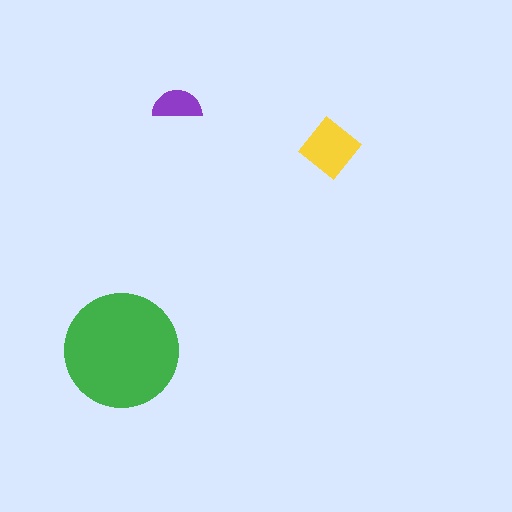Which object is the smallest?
The purple semicircle.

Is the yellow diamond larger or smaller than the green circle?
Smaller.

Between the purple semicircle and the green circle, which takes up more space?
The green circle.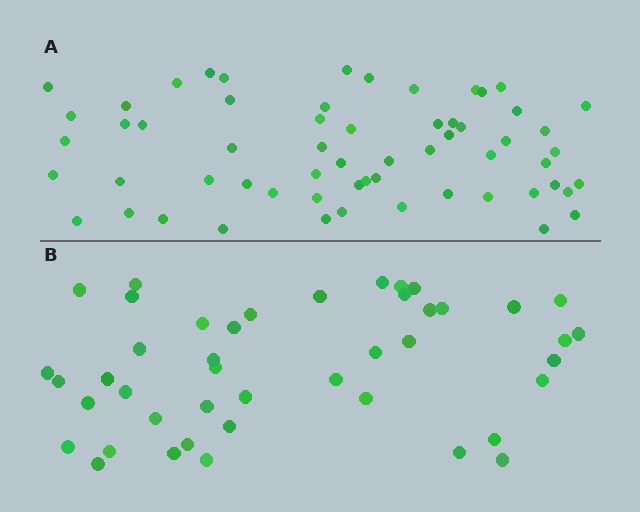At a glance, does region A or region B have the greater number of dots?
Region A (the top region) has more dots.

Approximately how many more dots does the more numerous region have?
Region A has approximately 15 more dots than region B.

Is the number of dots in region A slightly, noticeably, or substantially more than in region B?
Region A has noticeably more, but not dramatically so. The ratio is roughly 1.4 to 1.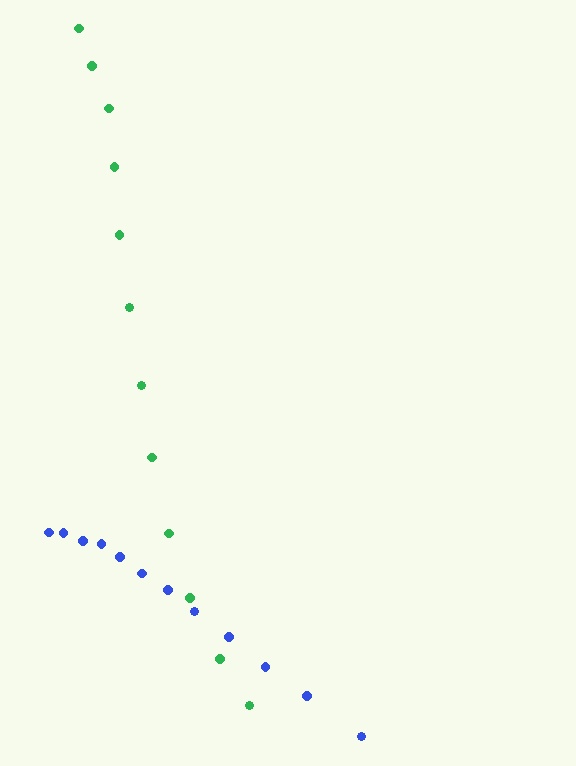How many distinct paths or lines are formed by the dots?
There are 2 distinct paths.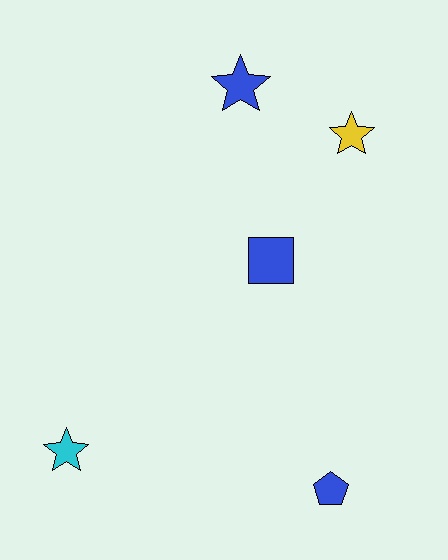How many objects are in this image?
There are 5 objects.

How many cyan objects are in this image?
There is 1 cyan object.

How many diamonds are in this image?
There are no diamonds.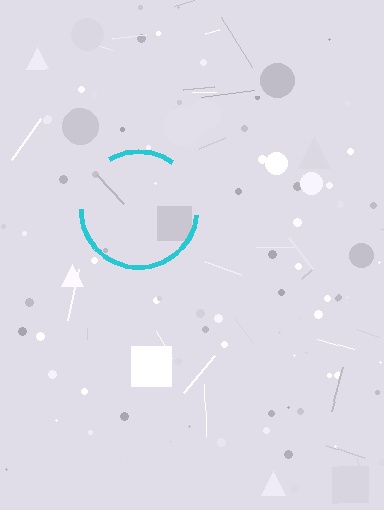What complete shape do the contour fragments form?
The contour fragments form a circle.